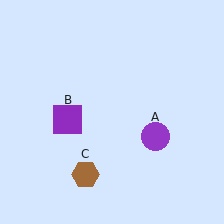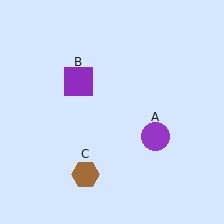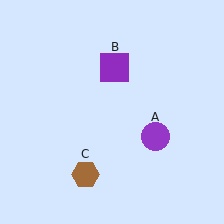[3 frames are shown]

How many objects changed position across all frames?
1 object changed position: purple square (object B).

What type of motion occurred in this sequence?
The purple square (object B) rotated clockwise around the center of the scene.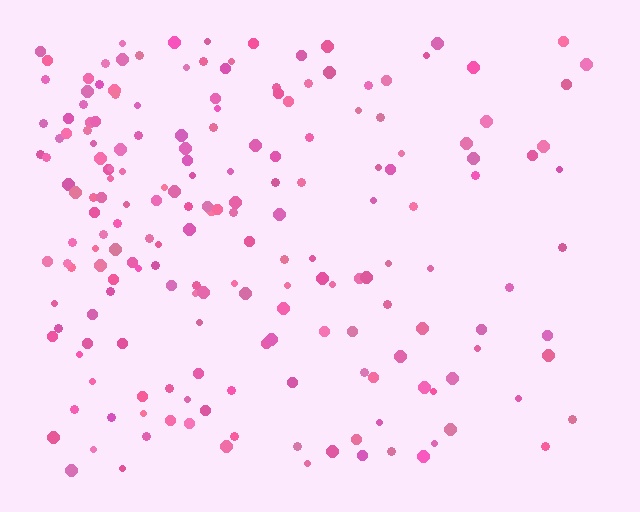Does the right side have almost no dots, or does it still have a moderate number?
Still a moderate number, just noticeably fewer than the left.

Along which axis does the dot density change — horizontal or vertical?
Horizontal.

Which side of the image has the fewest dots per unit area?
The right.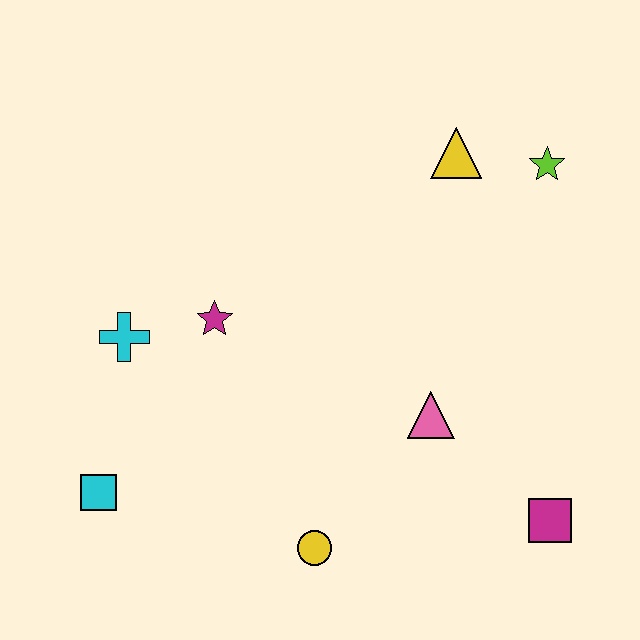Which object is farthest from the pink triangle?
The cyan square is farthest from the pink triangle.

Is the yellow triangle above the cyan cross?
Yes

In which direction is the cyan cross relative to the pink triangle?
The cyan cross is to the left of the pink triangle.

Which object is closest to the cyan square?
The cyan cross is closest to the cyan square.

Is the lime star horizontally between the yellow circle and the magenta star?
No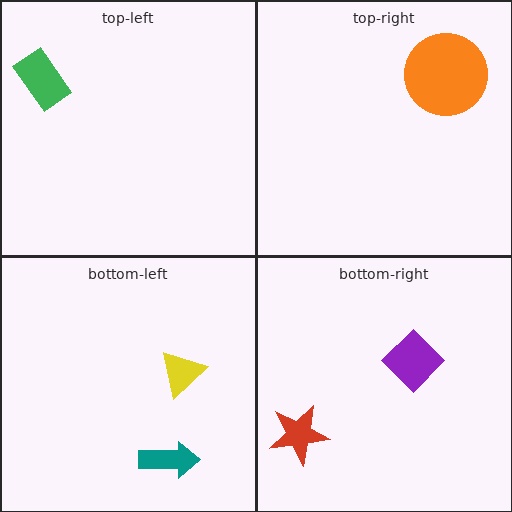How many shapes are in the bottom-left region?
2.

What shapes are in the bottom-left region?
The teal arrow, the yellow triangle.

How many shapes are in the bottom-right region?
2.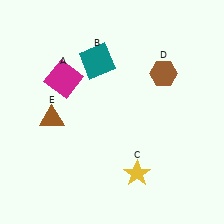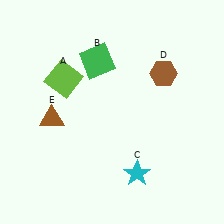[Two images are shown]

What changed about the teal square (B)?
In Image 1, B is teal. In Image 2, it changed to green.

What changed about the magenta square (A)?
In Image 1, A is magenta. In Image 2, it changed to lime.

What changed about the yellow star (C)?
In Image 1, C is yellow. In Image 2, it changed to cyan.